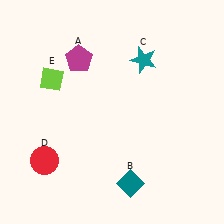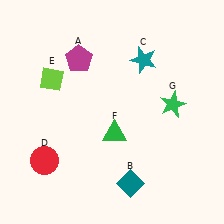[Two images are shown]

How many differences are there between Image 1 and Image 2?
There are 2 differences between the two images.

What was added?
A green triangle (F), a green star (G) were added in Image 2.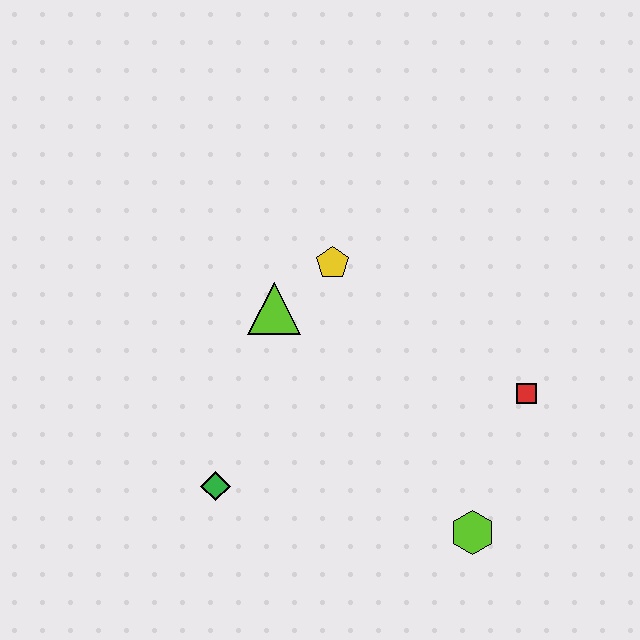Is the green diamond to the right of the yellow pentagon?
No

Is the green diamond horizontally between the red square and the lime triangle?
No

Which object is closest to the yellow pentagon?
The lime triangle is closest to the yellow pentagon.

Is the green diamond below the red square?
Yes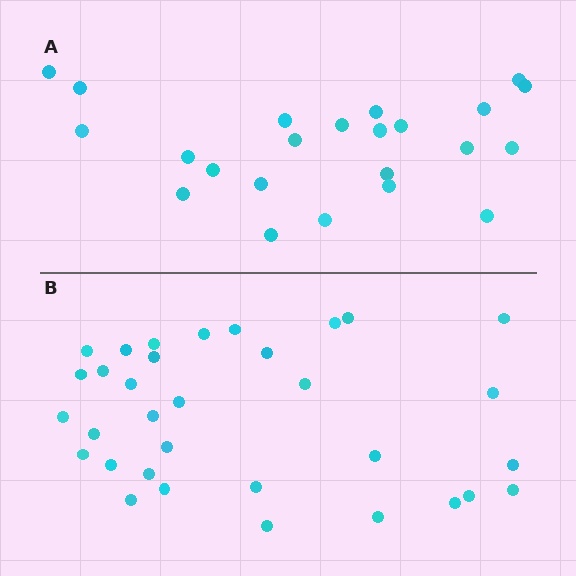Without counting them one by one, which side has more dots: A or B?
Region B (the bottom region) has more dots.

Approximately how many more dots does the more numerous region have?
Region B has roughly 10 or so more dots than region A.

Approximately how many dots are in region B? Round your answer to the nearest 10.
About 30 dots. (The exact count is 33, which rounds to 30.)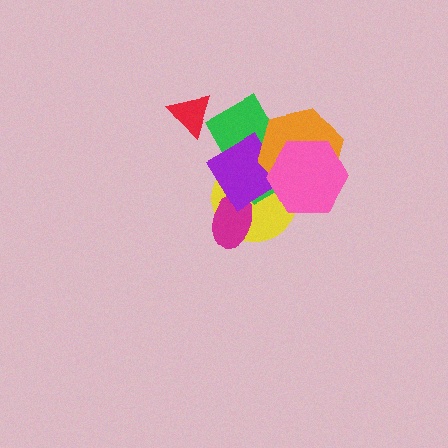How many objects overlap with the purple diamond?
4 objects overlap with the purple diamond.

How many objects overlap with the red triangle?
0 objects overlap with the red triangle.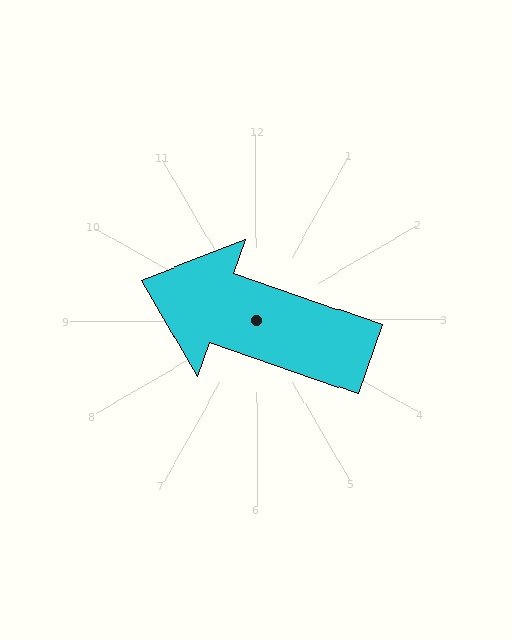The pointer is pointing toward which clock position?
Roughly 10 o'clock.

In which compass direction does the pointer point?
West.